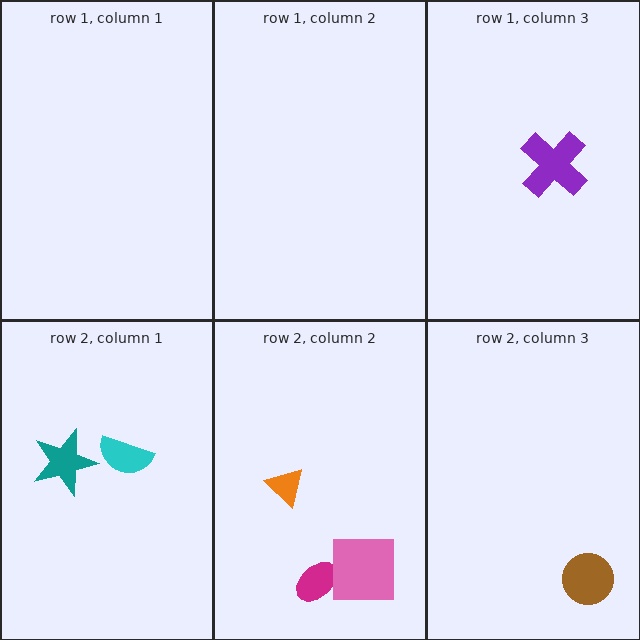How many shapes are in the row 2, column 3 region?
1.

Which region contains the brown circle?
The row 2, column 3 region.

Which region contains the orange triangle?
The row 2, column 2 region.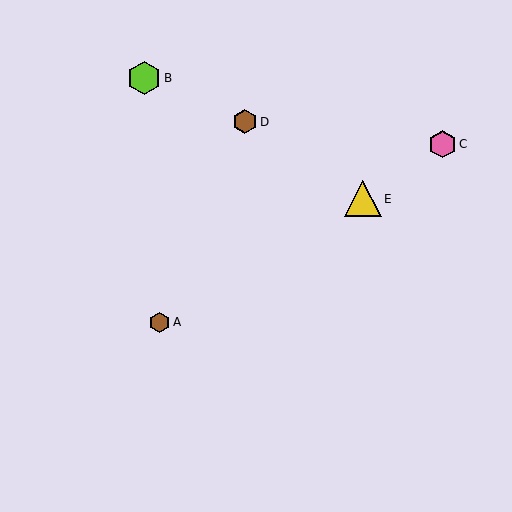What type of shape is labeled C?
Shape C is a pink hexagon.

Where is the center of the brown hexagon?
The center of the brown hexagon is at (245, 122).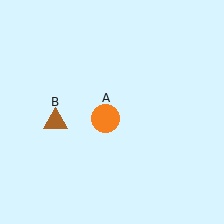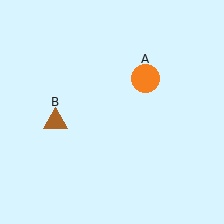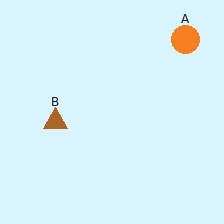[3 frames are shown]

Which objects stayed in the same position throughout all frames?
Brown triangle (object B) remained stationary.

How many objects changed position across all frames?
1 object changed position: orange circle (object A).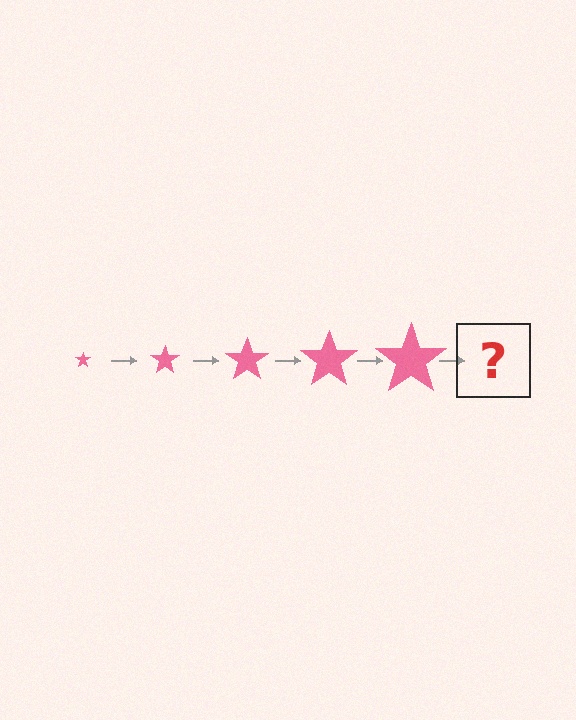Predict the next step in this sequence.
The next step is a pink star, larger than the previous one.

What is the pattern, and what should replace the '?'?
The pattern is that the star gets progressively larger each step. The '?' should be a pink star, larger than the previous one.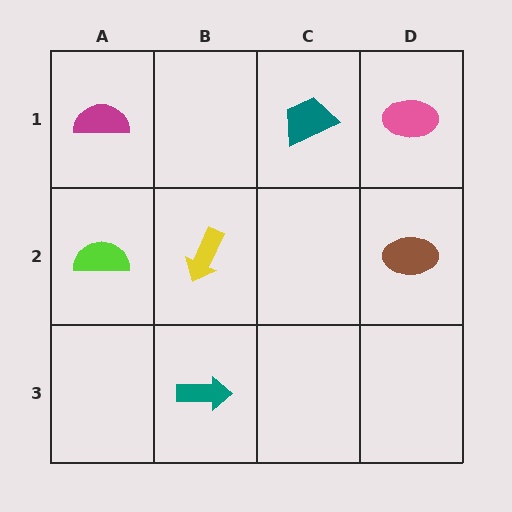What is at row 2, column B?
A yellow arrow.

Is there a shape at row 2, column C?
No, that cell is empty.